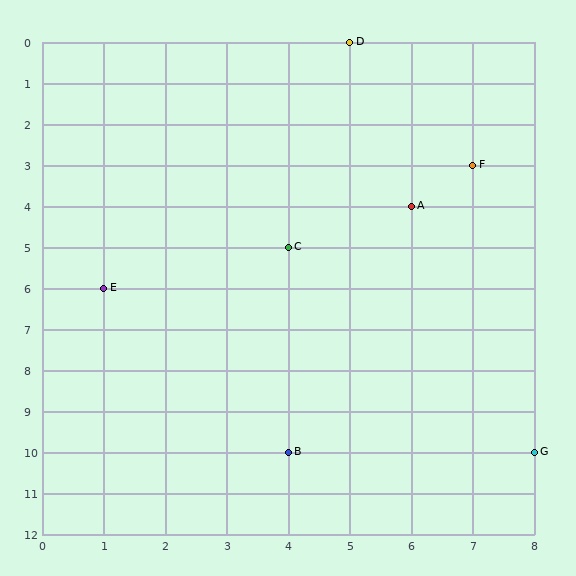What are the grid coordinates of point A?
Point A is at grid coordinates (6, 4).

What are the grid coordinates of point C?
Point C is at grid coordinates (4, 5).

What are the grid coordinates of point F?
Point F is at grid coordinates (7, 3).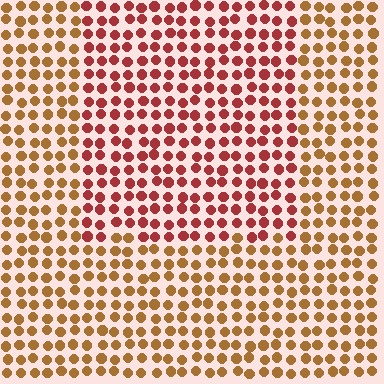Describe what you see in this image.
The image is filled with small brown elements in a uniform arrangement. A rectangle-shaped region is visible where the elements are tinted to a slightly different hue, forming a subtle color boundary.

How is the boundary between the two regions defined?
The boundary is defined purely by a slight shift in hue (about 36 degrees). Spacing, size, and orientation are identical on both sides.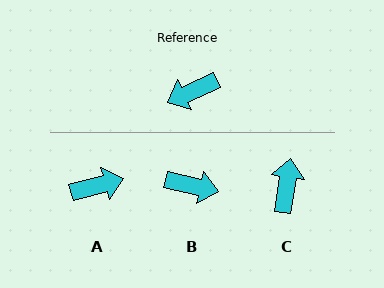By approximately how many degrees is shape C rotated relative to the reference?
Approximately 123 degrees clockwise.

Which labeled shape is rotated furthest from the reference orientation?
A, about 171 degrees away.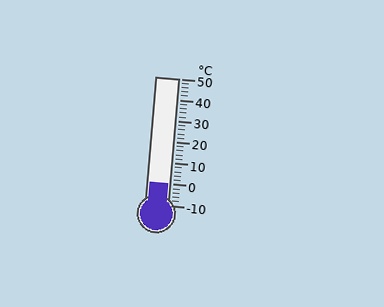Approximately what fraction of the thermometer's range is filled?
The thermometer is filled to approximately 15% of its range.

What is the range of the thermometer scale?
The thermometer scale ranges from -10°C to 50°C.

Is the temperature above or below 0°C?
The temperature is at 0°C.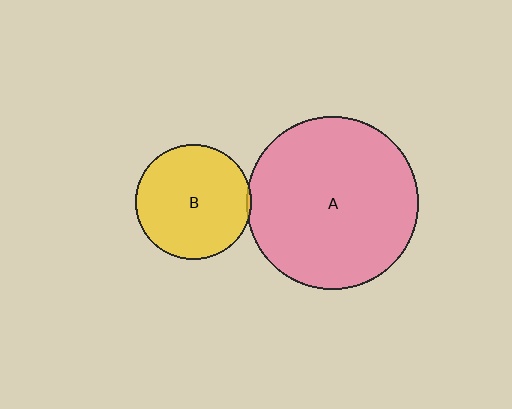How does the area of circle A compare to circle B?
Approximately 2.2 times.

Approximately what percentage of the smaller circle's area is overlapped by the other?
Approximately 5%.